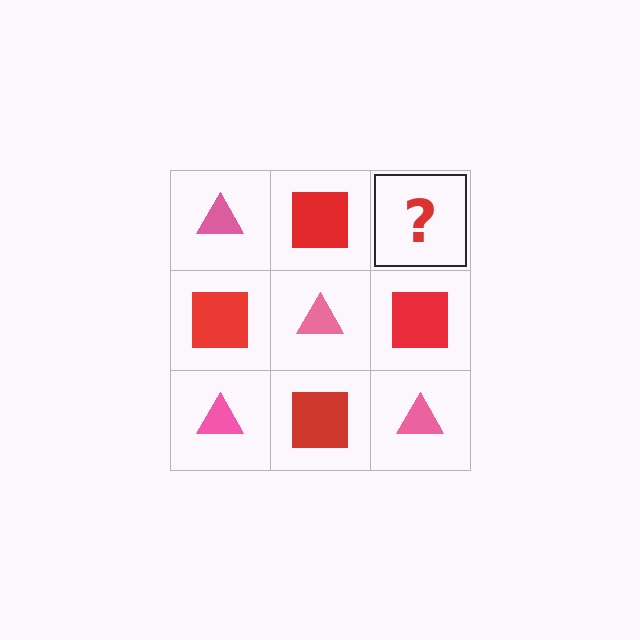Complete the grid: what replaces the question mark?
The question mark should be replaced with a pink triangle.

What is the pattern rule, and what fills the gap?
The rule is that it alternates pink triangle and red square in a checkerboard pattern. The gap should be filled with a pink triangle.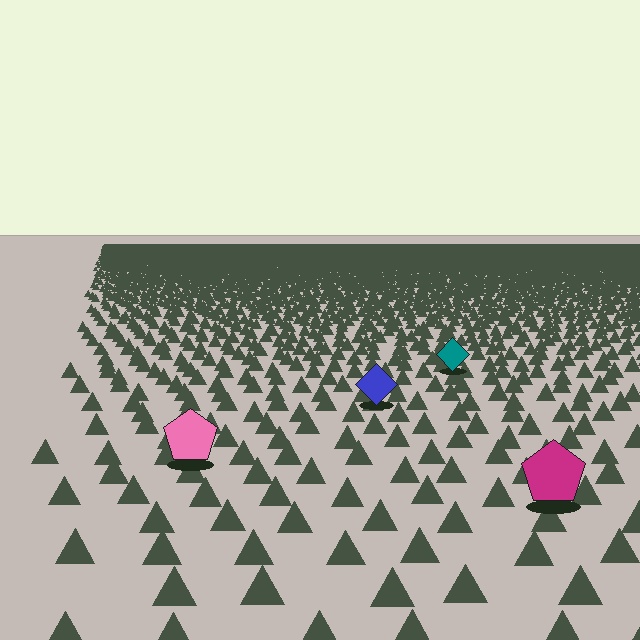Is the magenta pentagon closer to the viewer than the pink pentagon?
Yes. The magenta pentagon is closer — you can tell from the texture gradient: the ground texture is coarser near it.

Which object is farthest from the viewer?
The teal diamond is farthest from the viewer. It appears smaller and the ground texture around it is denser.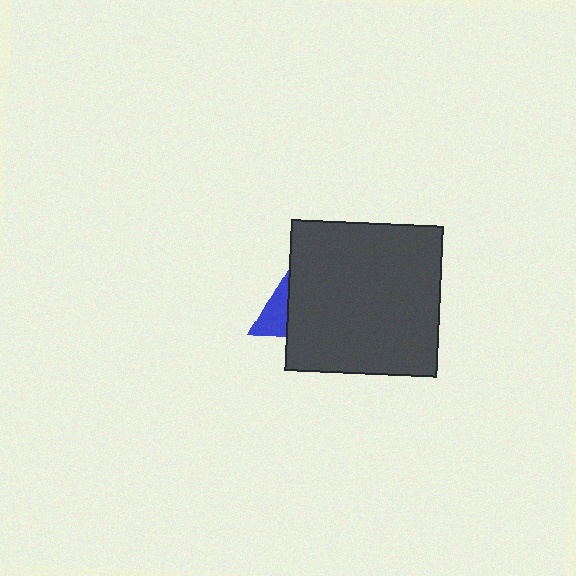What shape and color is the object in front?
The object in front is a dark gray square.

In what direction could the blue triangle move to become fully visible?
The blue triangle could move left. That would shift it out from behind the dark gray square entirely.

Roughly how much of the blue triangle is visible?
A small part of it is visible (roughly 34%).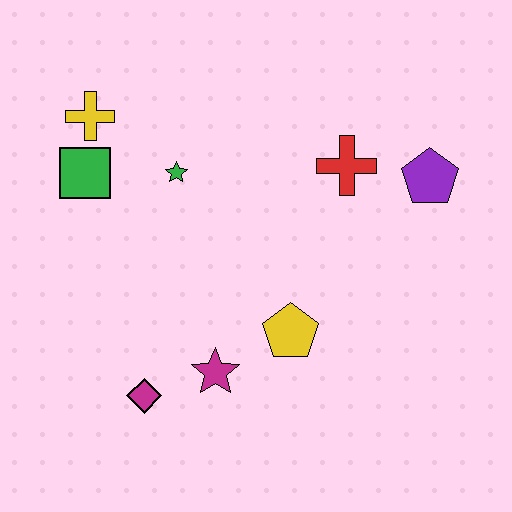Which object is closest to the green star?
The green square is closest to the green star.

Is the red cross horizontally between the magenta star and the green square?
No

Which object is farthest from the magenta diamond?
The purple pentagon is farthest from the magenta diamond.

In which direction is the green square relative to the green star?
The green square is to the left of the green star.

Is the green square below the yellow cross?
Yes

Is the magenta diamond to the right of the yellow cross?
Yes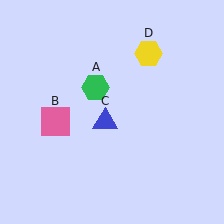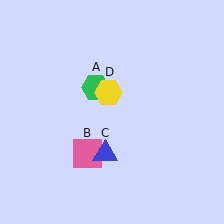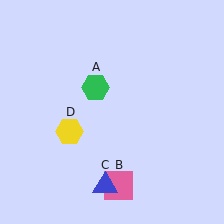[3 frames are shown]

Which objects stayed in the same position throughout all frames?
Green hexagon (object A) remained stationary.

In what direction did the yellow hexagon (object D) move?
The yellow hexagon (object D) moved down and to the left.